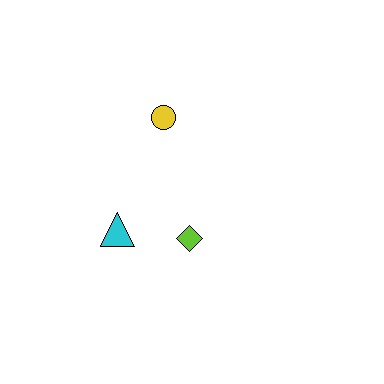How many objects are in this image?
There are 3 objects.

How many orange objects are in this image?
There are no orange objects.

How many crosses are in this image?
There are no crosses.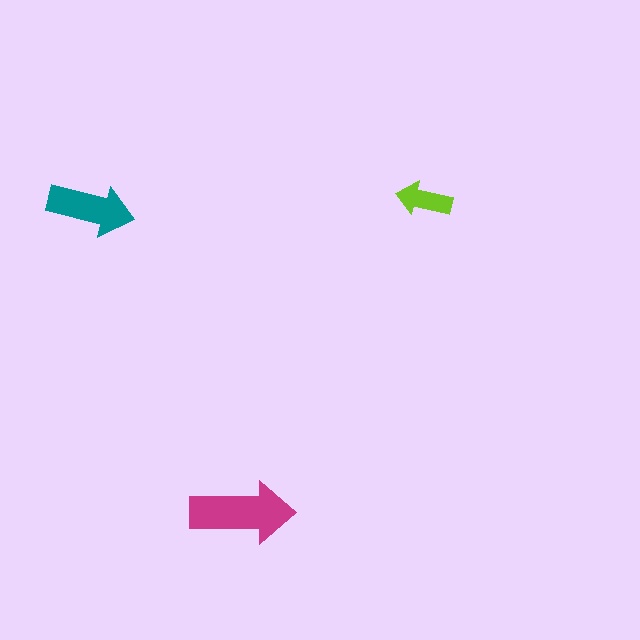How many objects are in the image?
There are 3 objects in the image.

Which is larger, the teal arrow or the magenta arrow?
The magenta one.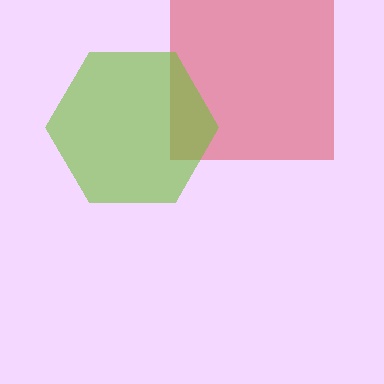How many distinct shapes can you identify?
There are 2 distinct shapes: a red square, a lime hexagon.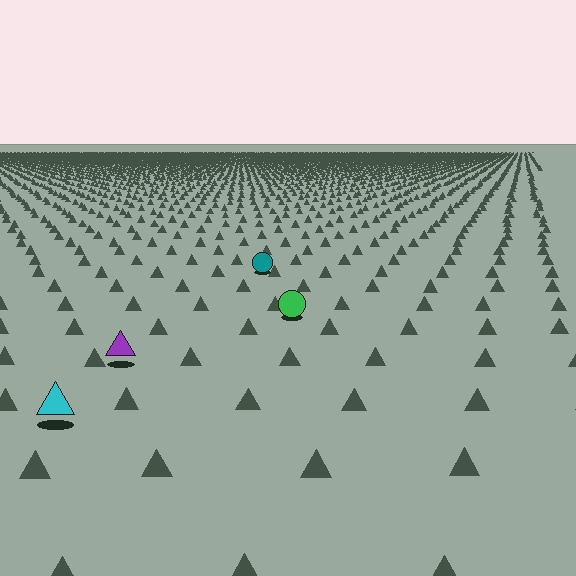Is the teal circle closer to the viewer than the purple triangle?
No. The purple triangle is closer — you can tell from the texture gradient: the ground texture is coarser near it.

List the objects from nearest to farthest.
From nearest to farthest: the cyan triangle, the purple triangle, the green circle, the teal circle.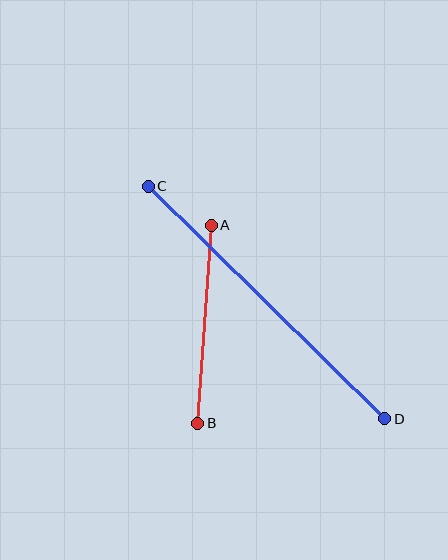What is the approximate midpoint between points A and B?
The midpoint is at approximately (204, 324) pixels.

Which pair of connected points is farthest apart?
Points C and D are farthest apart.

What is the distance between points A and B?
The distance is approximately 198 pixels.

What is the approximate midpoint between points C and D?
The midpoint is at approximately (267, 302) pixels.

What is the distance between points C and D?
The distance is approximately 332 pixels.